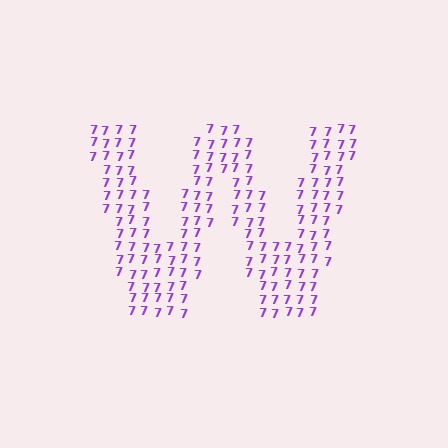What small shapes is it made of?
It is made of small digit 7's.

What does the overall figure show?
The overall figure shows the letter W.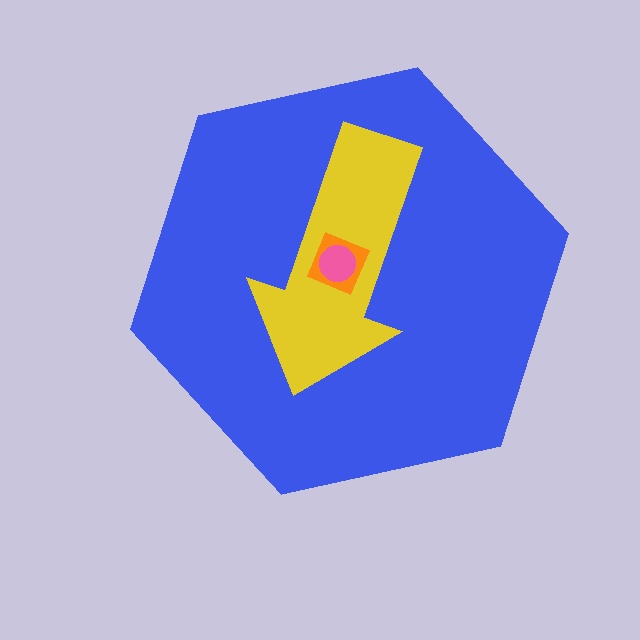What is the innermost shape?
The pink circle.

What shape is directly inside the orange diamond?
The pink circle.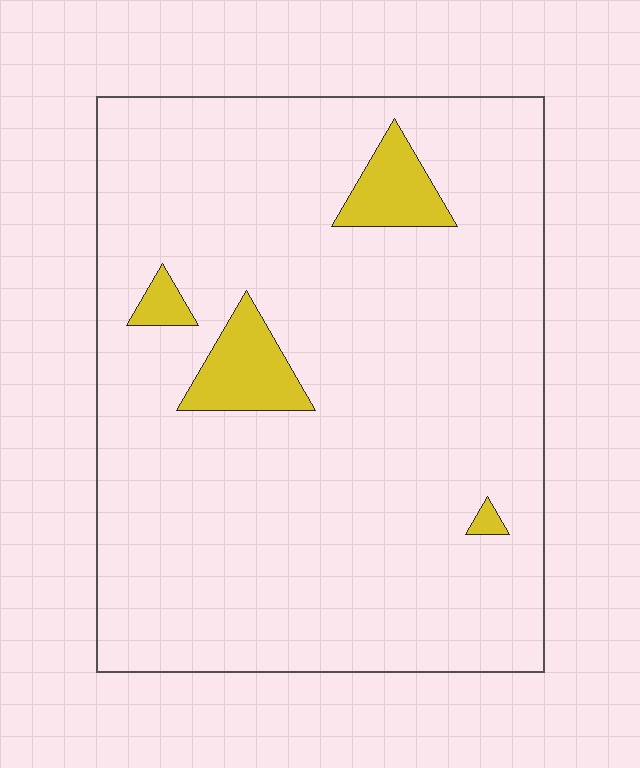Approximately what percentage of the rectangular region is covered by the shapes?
Approximately 5%.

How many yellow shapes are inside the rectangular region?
4.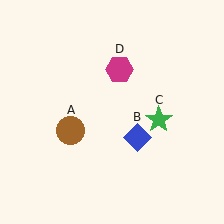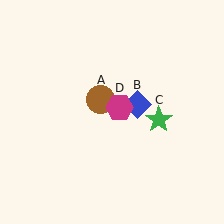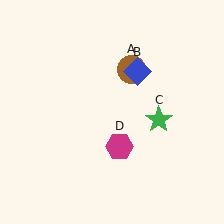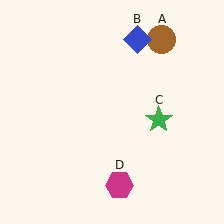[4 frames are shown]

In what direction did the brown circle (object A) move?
The brown circle (object A) moved up and to the right.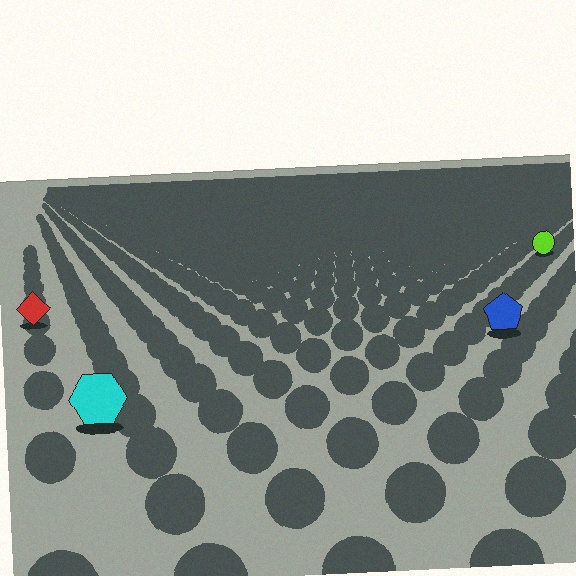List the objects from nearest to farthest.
From nearest to farthest: the cyan hexagon, the blue pentagon, the red diamond, the lime circle.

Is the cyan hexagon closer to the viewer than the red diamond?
Yes. The cyan hexagon is closer — you can tell from the texture gradient: the ground texture is coarser near it.